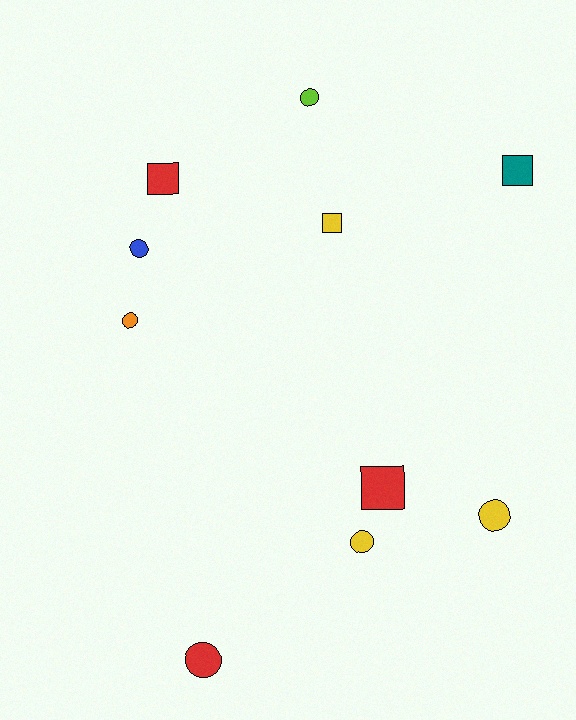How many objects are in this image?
There are 10 objects.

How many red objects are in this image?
There are 3 red objects.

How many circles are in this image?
There are 6 circles.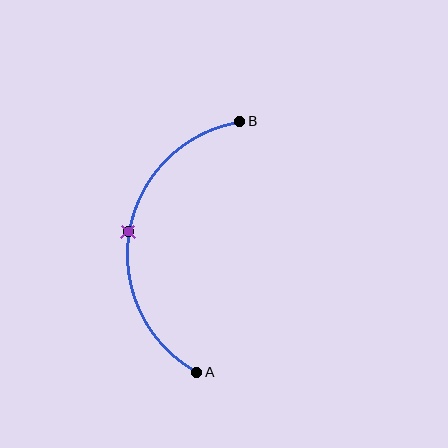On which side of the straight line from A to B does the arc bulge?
The arc bulges to the left of the straight line connecting A and B.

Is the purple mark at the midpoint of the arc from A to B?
Yes. The purple mark lies on the arc at equal arc-length from both A and B — it is the arc midpoint.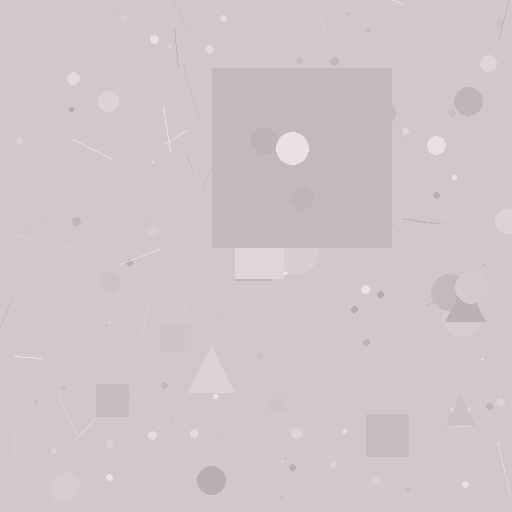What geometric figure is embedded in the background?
A square is embedded in the background.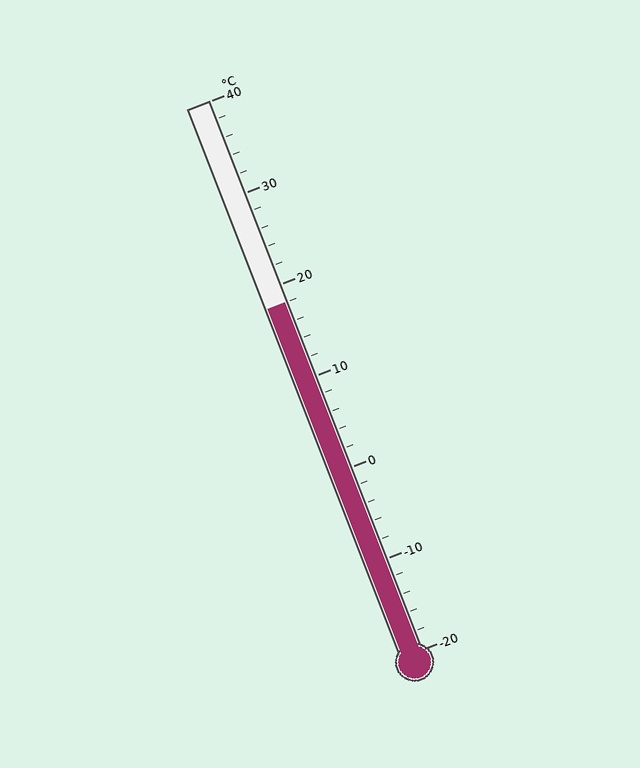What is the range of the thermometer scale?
The thermometer scale ranges from -20°C to 40°C.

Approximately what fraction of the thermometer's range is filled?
The thermometer is filled to approximately 65% of its range.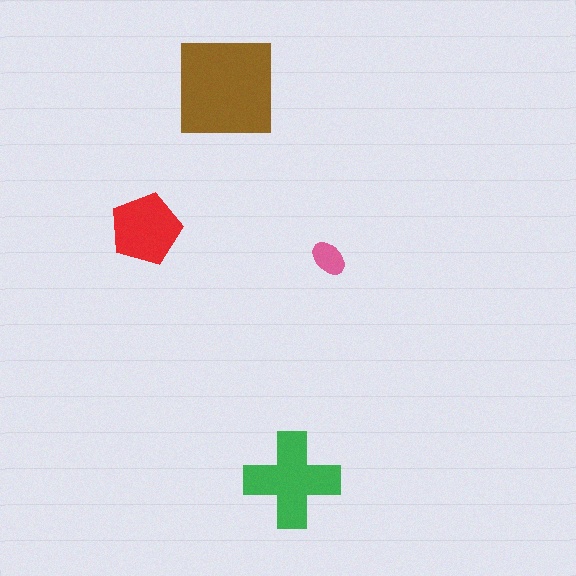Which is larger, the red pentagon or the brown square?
The brown square.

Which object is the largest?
The brown square.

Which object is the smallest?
The pink ellipse.